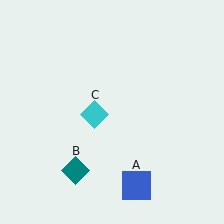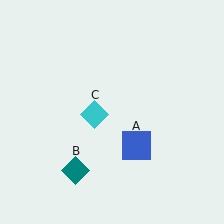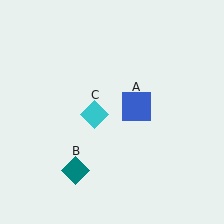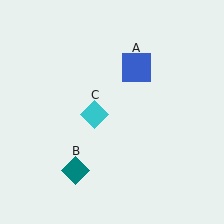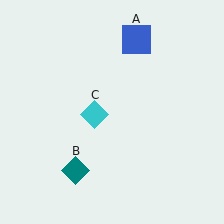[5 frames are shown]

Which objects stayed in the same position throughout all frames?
Teal diamond (object B) and cyan diamond (object C) remained stationary.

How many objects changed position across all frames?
1 object changed position: blue square (object A).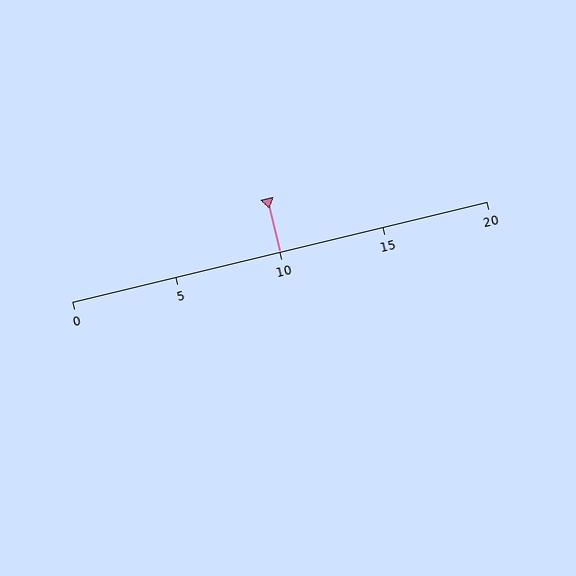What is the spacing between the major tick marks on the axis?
The major ticks are spaced 5 apart.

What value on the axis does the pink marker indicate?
The marker indicates approximately 10.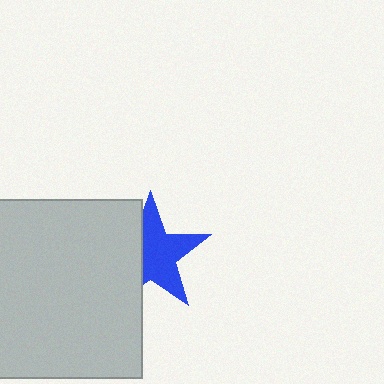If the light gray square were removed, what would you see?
You would see the complete blue star.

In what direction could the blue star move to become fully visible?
The blue star could move right. That would shift it out from behind the light gray square entirely.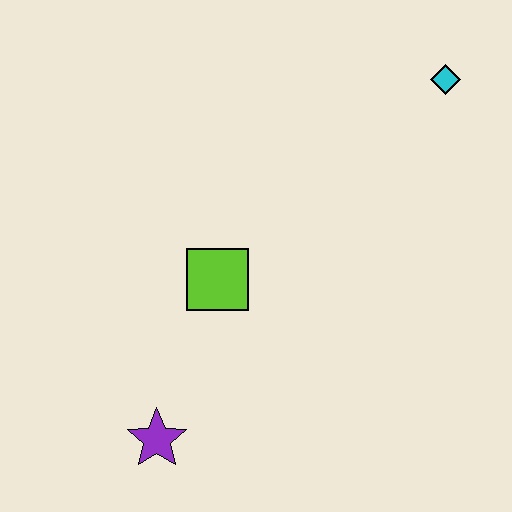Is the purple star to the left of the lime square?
Yes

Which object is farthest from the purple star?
The cyan diamond is farthest from the purple star.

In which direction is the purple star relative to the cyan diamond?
The purple star is below the cyan diamond.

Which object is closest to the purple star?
The lime square is closest to the purple star.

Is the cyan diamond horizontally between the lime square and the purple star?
No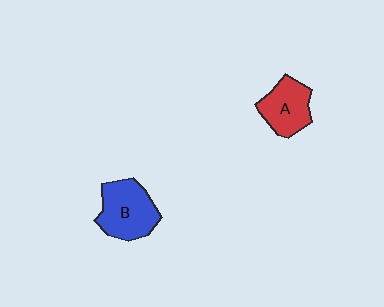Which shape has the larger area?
Shape B (blue).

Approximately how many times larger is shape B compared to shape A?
Approximately 1.3 times.